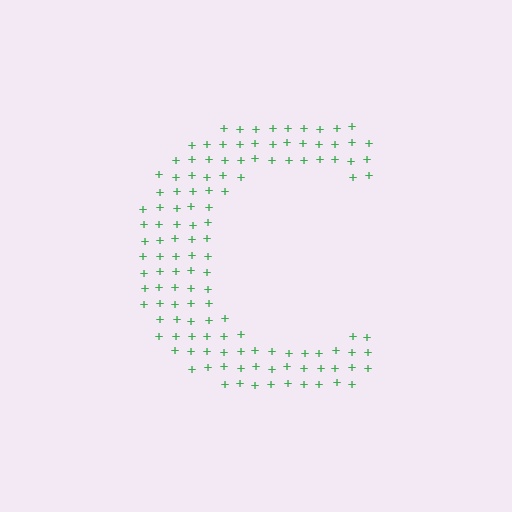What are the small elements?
The small elements are plus signs.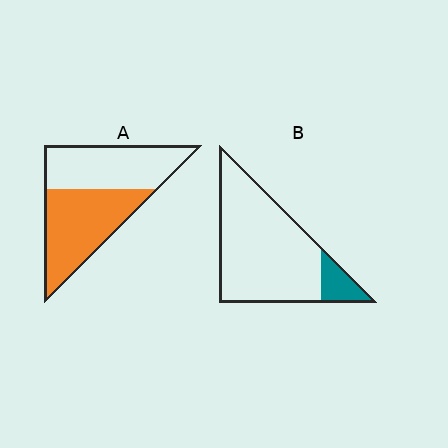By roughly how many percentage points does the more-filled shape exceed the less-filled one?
By roughly 40 percentage points (A over B).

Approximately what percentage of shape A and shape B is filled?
A is approximately 50% and B is approximately 15%.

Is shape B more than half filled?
No.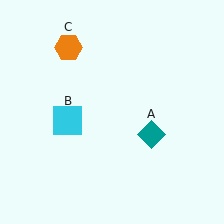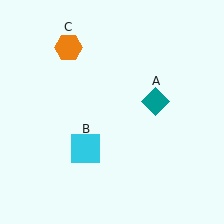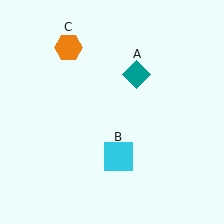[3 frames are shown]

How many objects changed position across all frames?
2 objects changed position: teal diamond (object A), cyan square (object B).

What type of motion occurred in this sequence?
The teal diamond (object A), cyan square (object B) rotated counterclockwise around the center of the scene.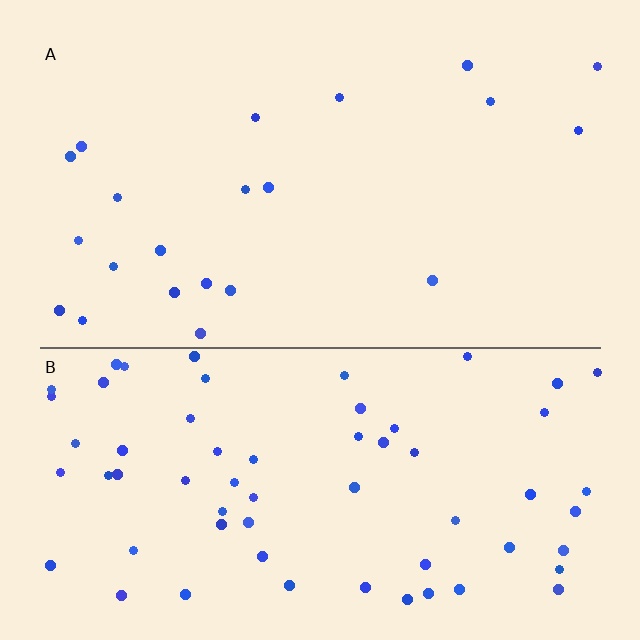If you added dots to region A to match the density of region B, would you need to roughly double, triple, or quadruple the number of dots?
Approximately triple.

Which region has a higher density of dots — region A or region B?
B (the bottom).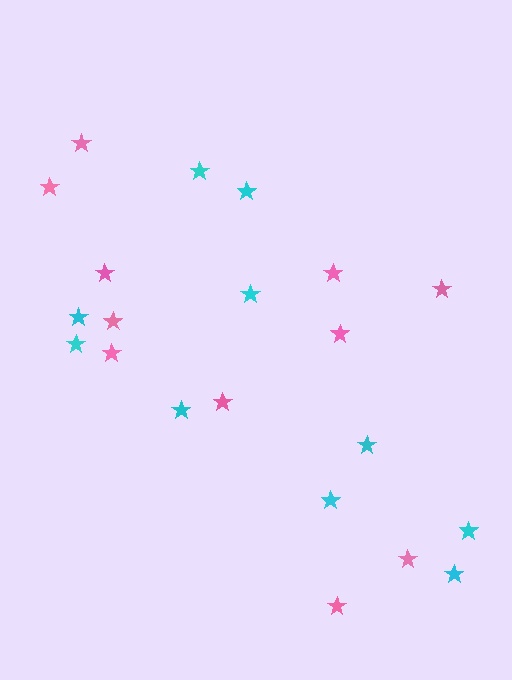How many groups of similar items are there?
There are 2 groups: one group of cyan stars (10) and one group of pink stars (11).